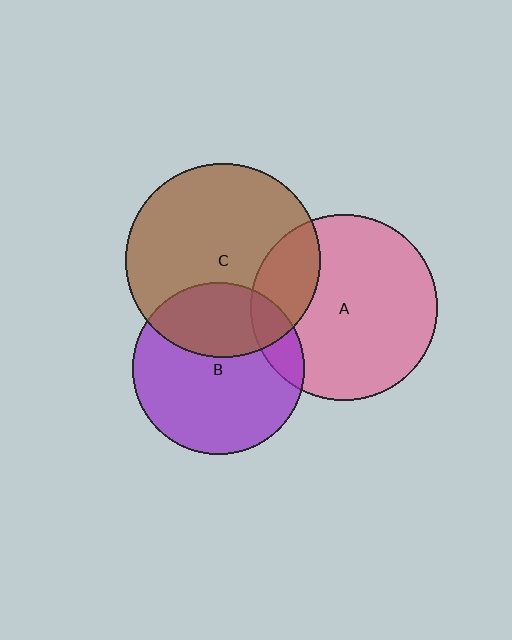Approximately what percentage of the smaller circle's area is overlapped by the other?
Approximately 20%.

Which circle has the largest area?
Circle C (brown).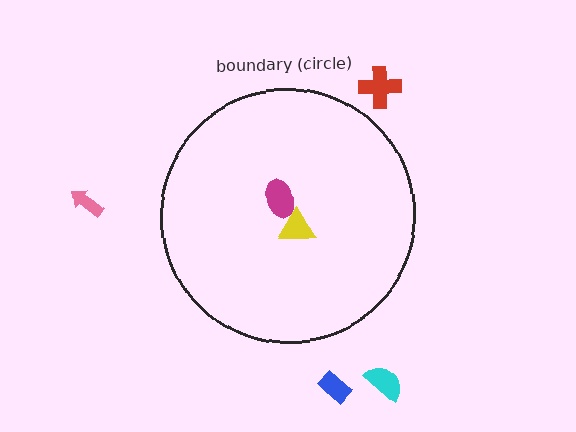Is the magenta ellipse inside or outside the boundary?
Inside.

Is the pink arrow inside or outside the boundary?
Outside.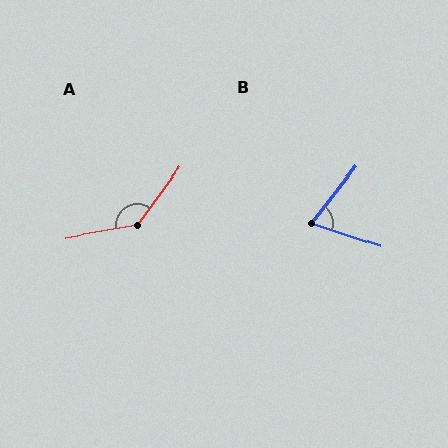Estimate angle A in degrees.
Approximately 136 degrees.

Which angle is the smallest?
B, at approximately 70 degrees.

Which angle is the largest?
A, at approximately 136 degrees.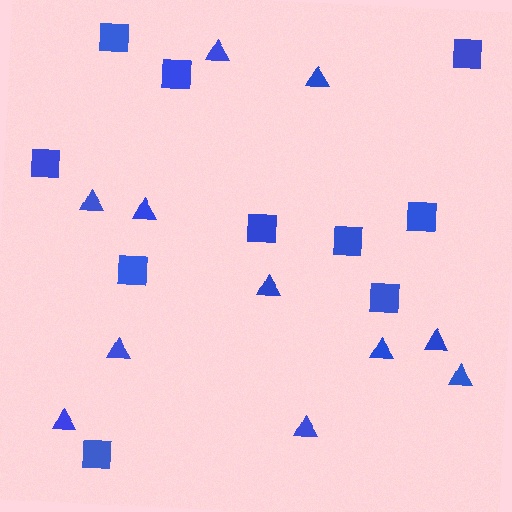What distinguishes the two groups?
There are 2 groups: one group of squares (10) and one group of triangles (11).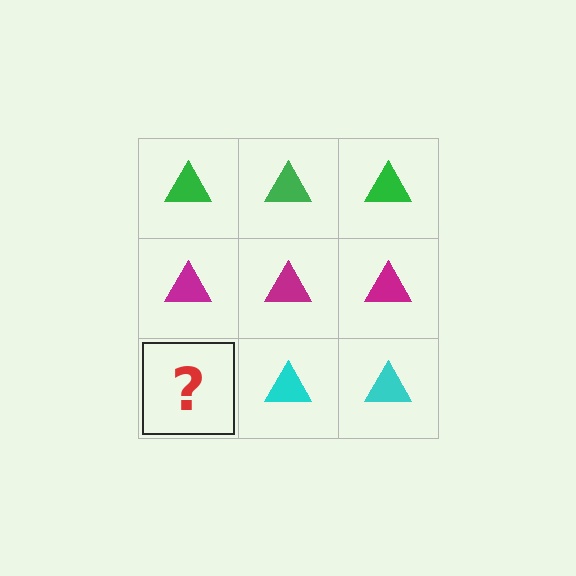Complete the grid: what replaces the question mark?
The question mark should be replaced with a cyan triangle.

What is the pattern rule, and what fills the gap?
The rule is that each row has a consistent color. The gap should be filled with a cyan triangle.